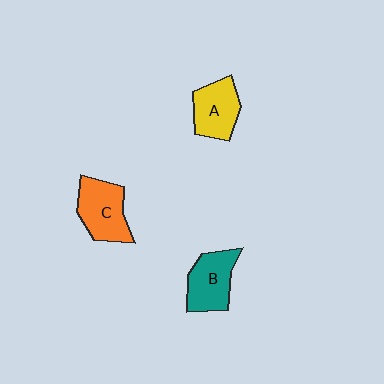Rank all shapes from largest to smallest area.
From largest to smallest: C (orange), B (teal), A (yellow).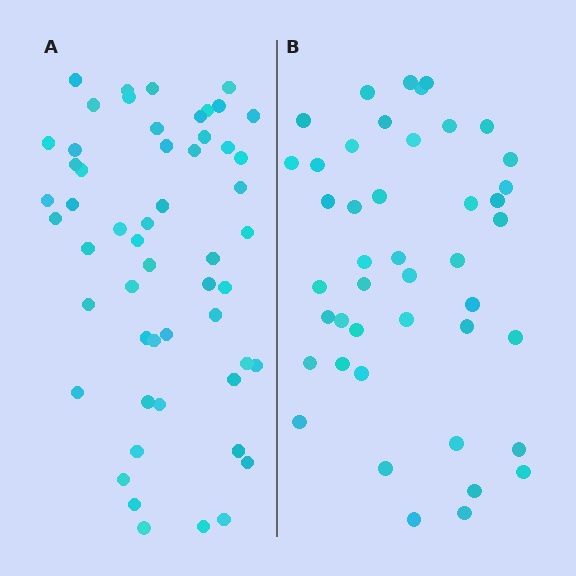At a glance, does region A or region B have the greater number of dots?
Region A (the left region) has more dots.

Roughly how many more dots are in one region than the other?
Region A has roughly 10 or so more dots than region B.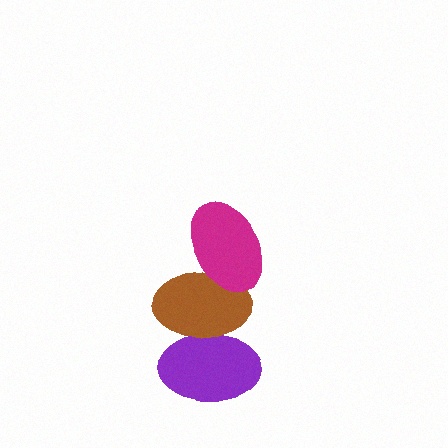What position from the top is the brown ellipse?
The brown ellipse is 2nd from the top.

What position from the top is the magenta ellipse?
The magenta ellipse is 1st from the top.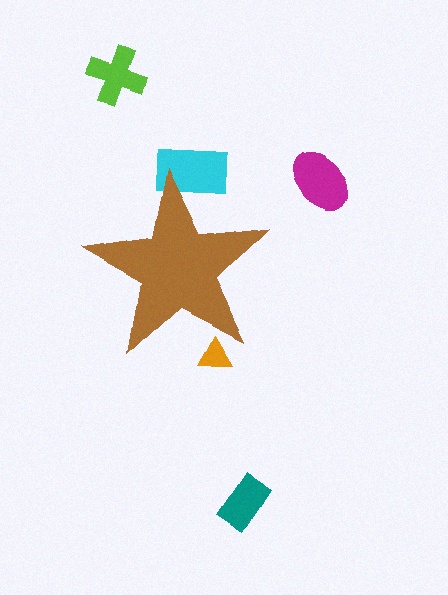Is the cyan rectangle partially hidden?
Yes, the cyan rectangle is partially hidden behind the brown star.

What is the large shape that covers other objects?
A brown star.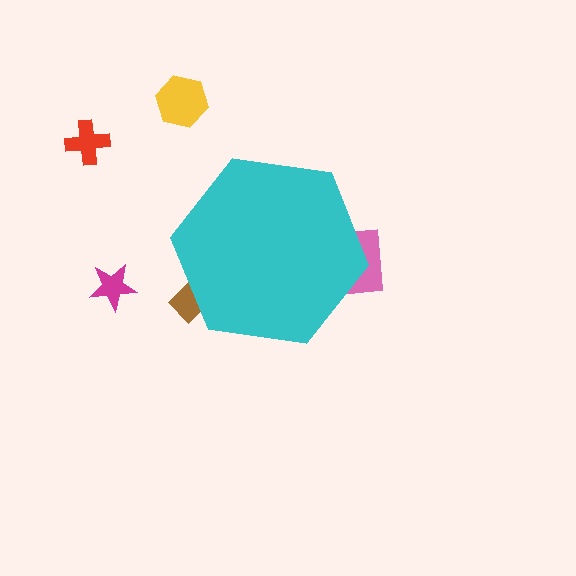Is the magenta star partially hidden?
No, the magenta star is fully visible.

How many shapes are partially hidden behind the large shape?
2 shapes are partially hidden.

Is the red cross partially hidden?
No, the red cross is fully visible.